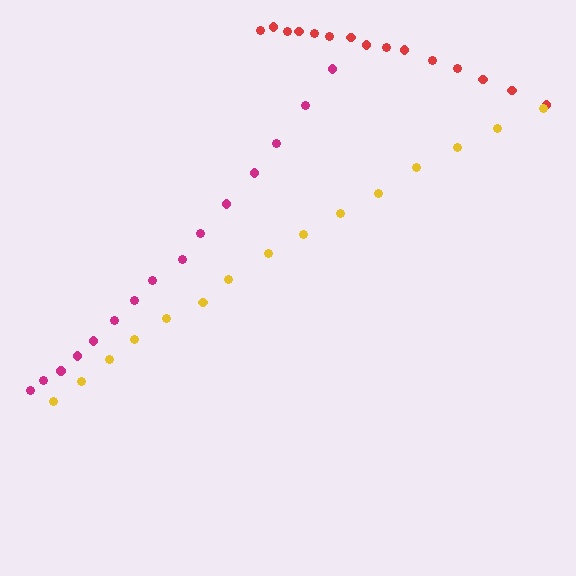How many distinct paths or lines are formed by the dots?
There are 3 distinct paths.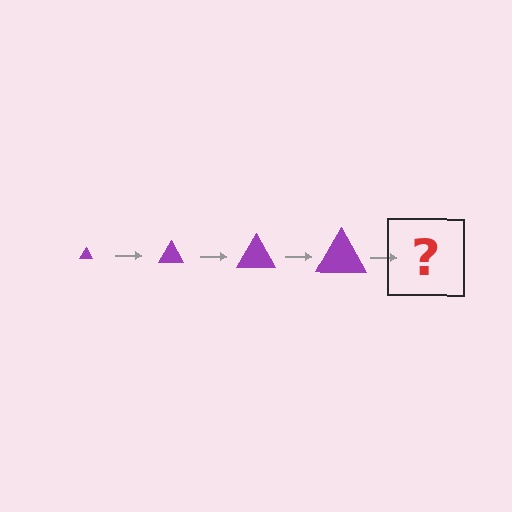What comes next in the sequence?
The next element should be a purple triangle, larger than the previous one.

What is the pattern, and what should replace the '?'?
The pattern is that the triangle gets progressively larger each step. The '?' should be a purple triangle, larger than the previous one.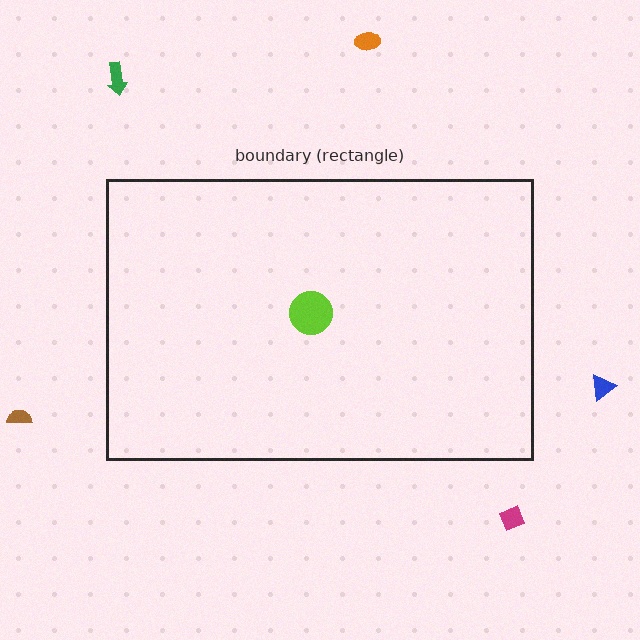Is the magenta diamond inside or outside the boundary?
Outside.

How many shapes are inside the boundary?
1 inside, 5 outside.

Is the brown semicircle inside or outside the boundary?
Outside.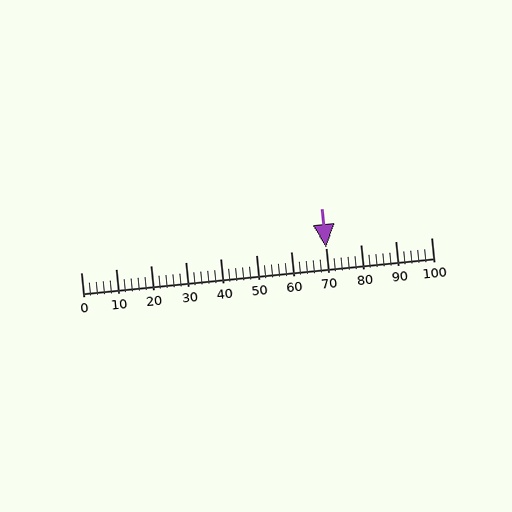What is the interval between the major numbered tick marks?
The major tick marks are spaced 10 units apart.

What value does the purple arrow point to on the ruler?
The purple arrow points to approximately 70.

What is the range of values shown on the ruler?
The ruler shows values from 0 to 100.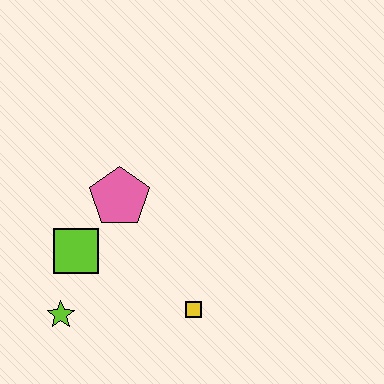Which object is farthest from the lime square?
The yellow square is farthest from the lime square.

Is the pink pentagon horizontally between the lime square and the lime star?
No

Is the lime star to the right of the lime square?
No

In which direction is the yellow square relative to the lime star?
The yellow square is to the right of the lime star.